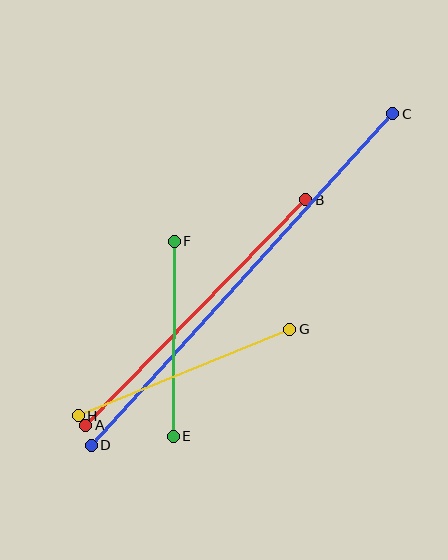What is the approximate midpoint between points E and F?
The midpoint is at approximately (174, 339) pixels.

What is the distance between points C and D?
The distance is approximately 448 pixels.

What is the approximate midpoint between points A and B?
The midpoint is at approximately (196, 312) pixels.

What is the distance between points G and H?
The distance is approximately 229 pixels.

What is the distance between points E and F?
The distance is approximately 195 pixels.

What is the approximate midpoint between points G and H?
The midpoint is at approximately (184, 372) pixels.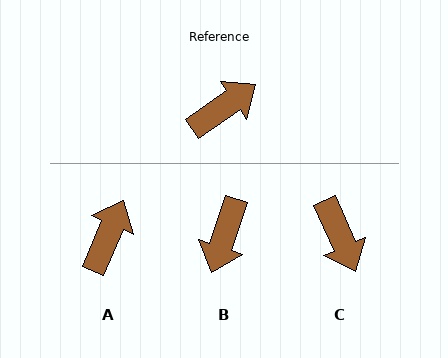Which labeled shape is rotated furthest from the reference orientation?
B, about 144 degrees away.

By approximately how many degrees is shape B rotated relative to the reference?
Approximately 144 degrees clockwise.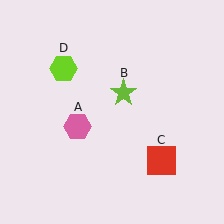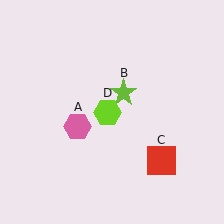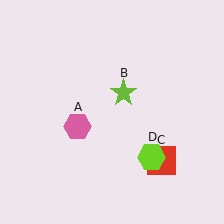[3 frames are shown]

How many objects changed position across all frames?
1 object changed position: lime hexagon (object D).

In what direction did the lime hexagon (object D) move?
The lime hexagon (object D) moved down and to the right.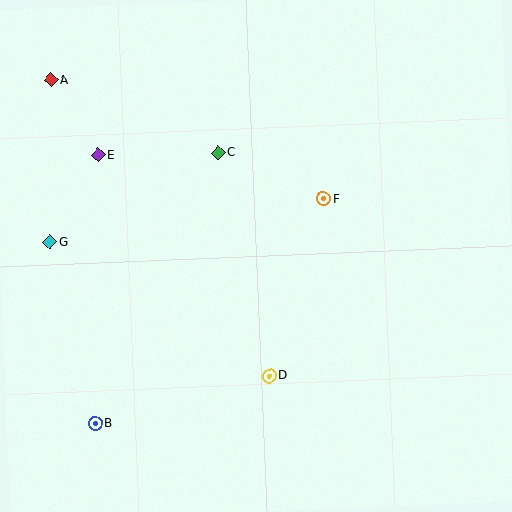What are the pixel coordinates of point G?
Point G is at (50, 242).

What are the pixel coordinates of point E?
Point E is at (98, 155).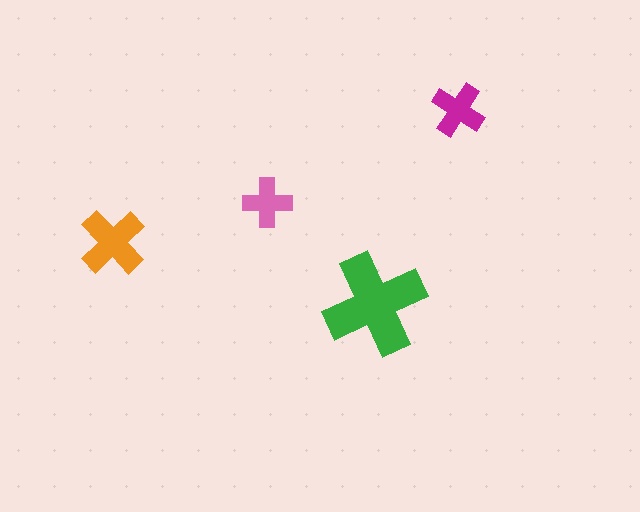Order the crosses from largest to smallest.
the green one, the orange one, the magenta one, the pink one.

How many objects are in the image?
There are 4 objects in the image.